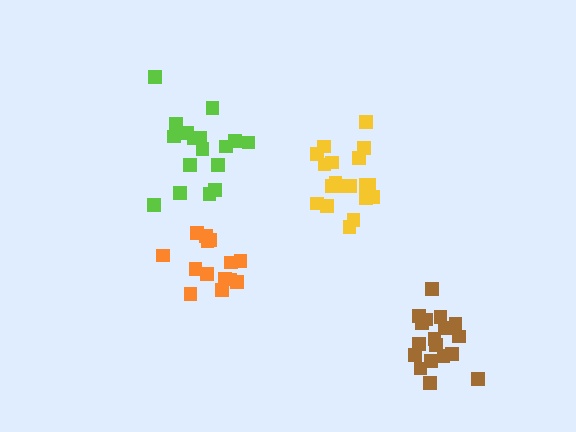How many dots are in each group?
Group 1: 18 dots, Group 2: 14 dots, Group 3: 17 dots, Group 4: 19 dots (68 total).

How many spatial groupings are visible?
There are 4 spatial groupings.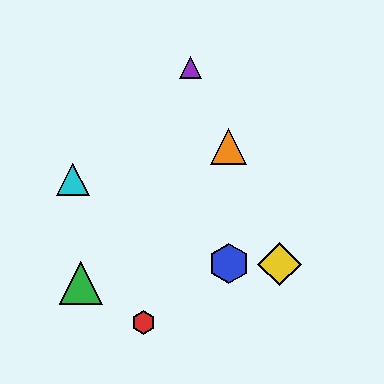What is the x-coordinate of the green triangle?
The green triangle is at x≈81.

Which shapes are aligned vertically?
The blue hexagon, the orange triangle are aligned vertically.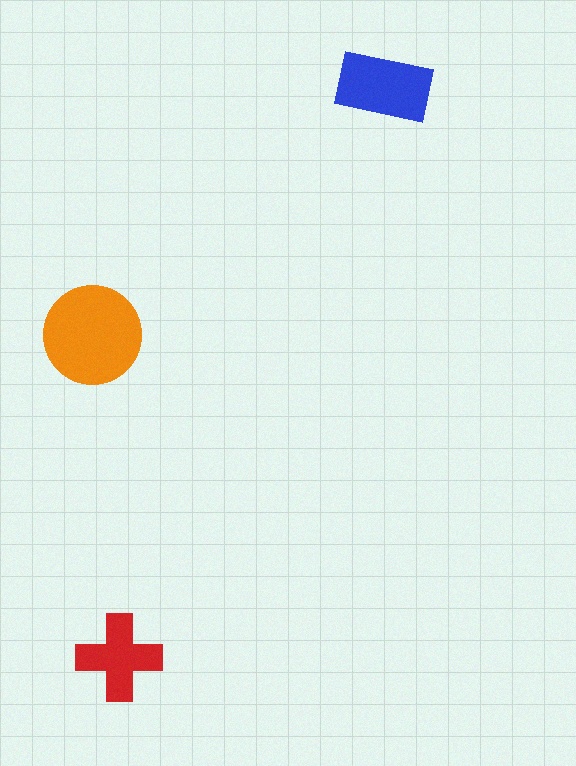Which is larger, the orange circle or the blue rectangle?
The orange circle.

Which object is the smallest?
The red cross.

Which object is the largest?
The orange circle.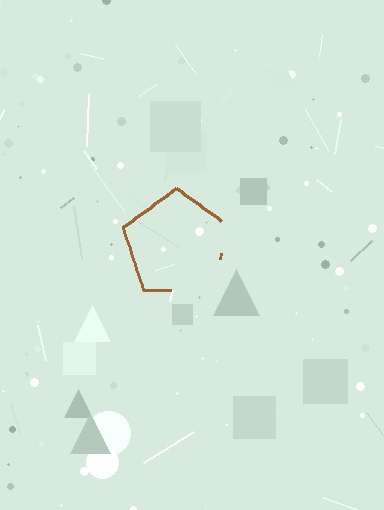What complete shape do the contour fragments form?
The contour fragments form a pentagon.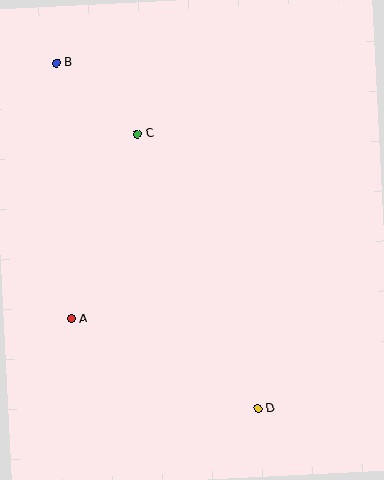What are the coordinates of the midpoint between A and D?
The midpoint between A and D is at (164, 364).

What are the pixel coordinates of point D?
Point D is at (258, 409).